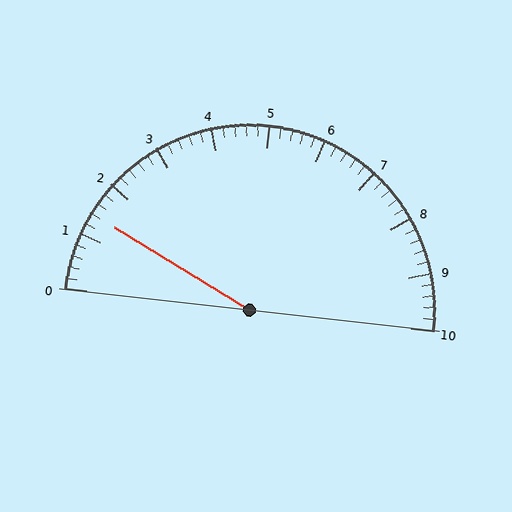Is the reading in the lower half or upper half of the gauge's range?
The reading is in the lower half of the range (0 to 10).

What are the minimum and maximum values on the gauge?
The gauge ranges from 0 to 10.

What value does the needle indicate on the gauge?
The needle indicates approximately 1.4.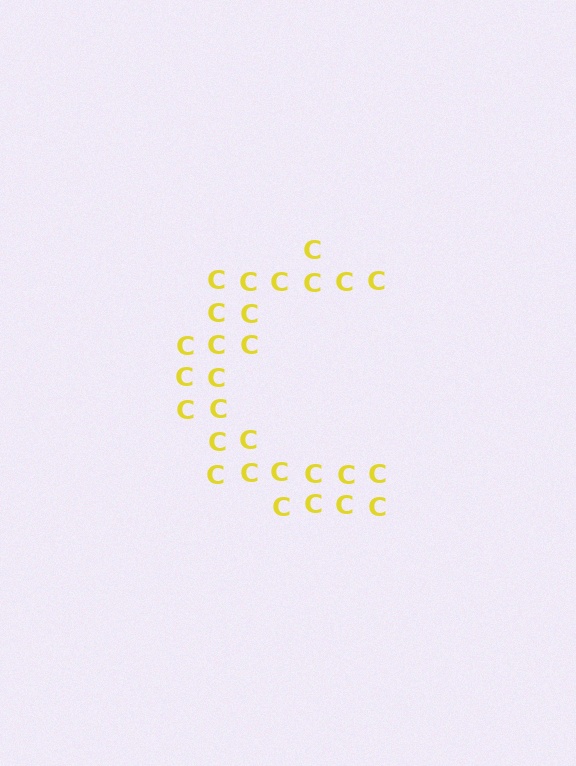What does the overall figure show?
The overall figure shows the letter C.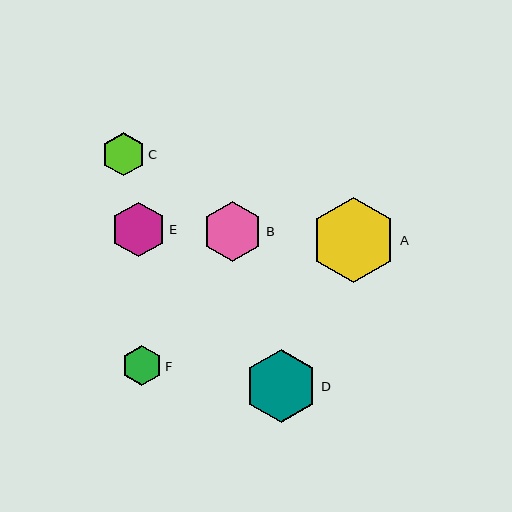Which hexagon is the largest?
Hexagon A is the largest with a size of approximately 85 pixels.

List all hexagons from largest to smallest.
From largest to smallest: A, D, B, E, C, F.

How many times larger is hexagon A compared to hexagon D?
Hexagon A is approximately 1.2 times the size of hexagon D.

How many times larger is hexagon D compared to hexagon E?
Hexagon D is approximately 1.3 times the size of hexagon E.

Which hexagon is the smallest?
Hexagon F is the smallest with a size of approximately 40 pixels.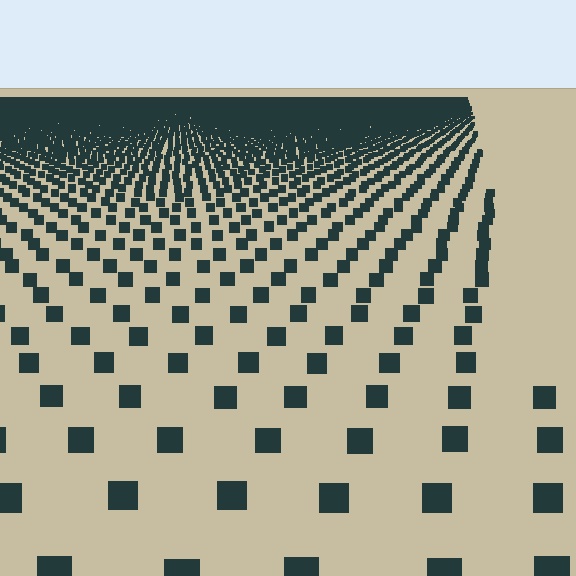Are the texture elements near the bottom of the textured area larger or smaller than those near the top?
Larger. Near the bottom, elements are closer to the viewer and appear at a bigger on-screen size.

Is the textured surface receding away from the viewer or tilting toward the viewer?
The surface is receding away from the viewer. Texture elements get smaller and denser toward the top.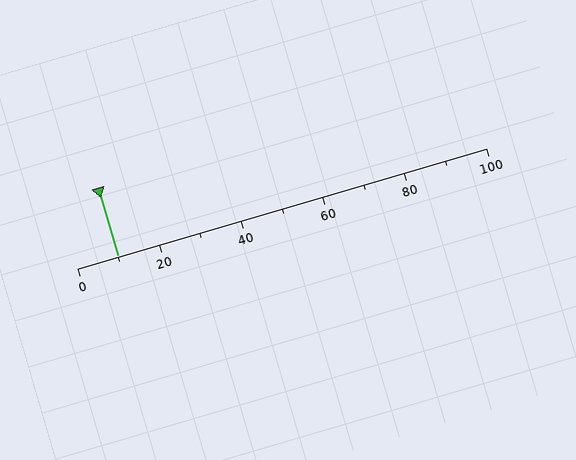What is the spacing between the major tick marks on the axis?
The major ticks are spaced 20 apart.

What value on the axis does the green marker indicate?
The marker indicates approximately 10.